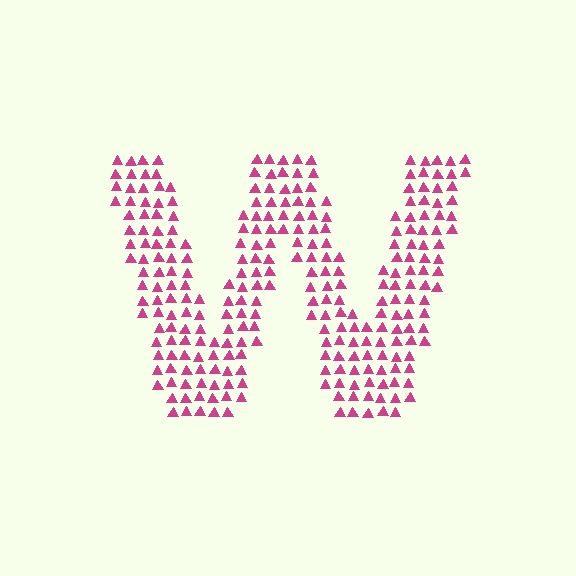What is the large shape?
The large shape is the letter W.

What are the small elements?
The small elements are triangles.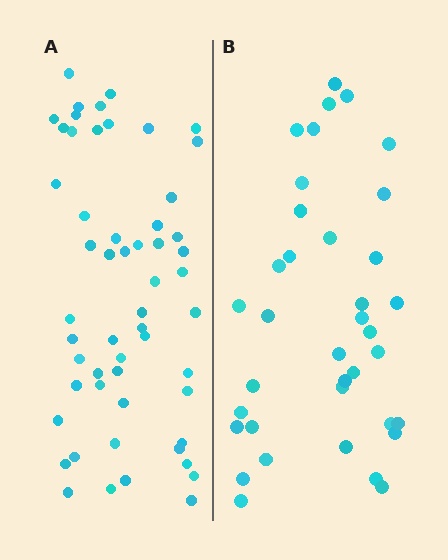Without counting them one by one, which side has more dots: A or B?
Region A (the left region) has more dots.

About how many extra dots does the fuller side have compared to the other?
Region A has approximately 20 more dots than region B.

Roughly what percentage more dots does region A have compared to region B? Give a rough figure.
About 50% more.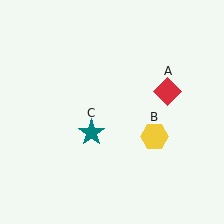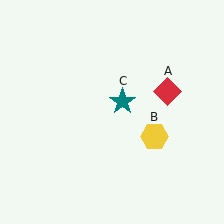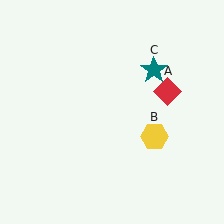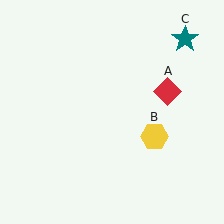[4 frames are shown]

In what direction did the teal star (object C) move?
The teal star (object C) moved up and to the right.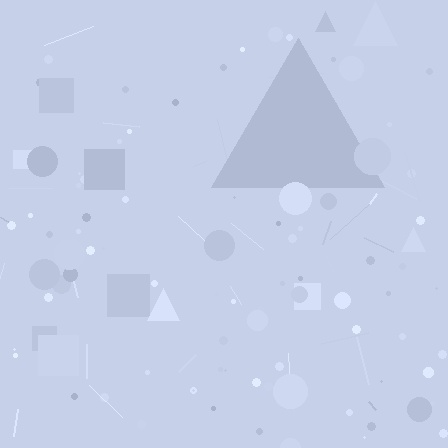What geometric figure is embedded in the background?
A triangle is embedded in the background.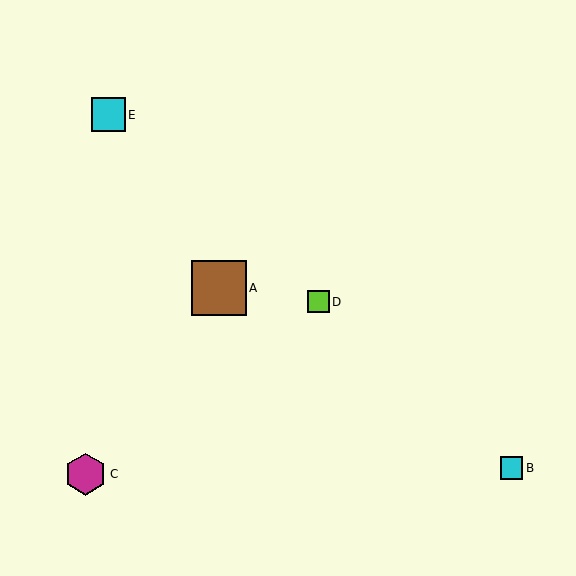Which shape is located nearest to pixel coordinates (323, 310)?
The lime square (labeled D) at (318, 302) is nearest to that location.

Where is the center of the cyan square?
The center of the cyan square is at (108, 115).